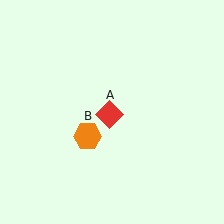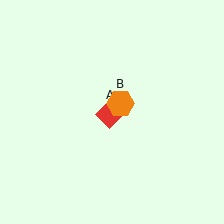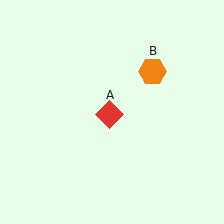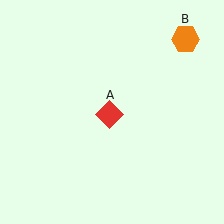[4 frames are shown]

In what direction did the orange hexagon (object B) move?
The orange hexagon (object B) moved up and to the right.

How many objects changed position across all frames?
1 object changed position: orange hexagon (object B).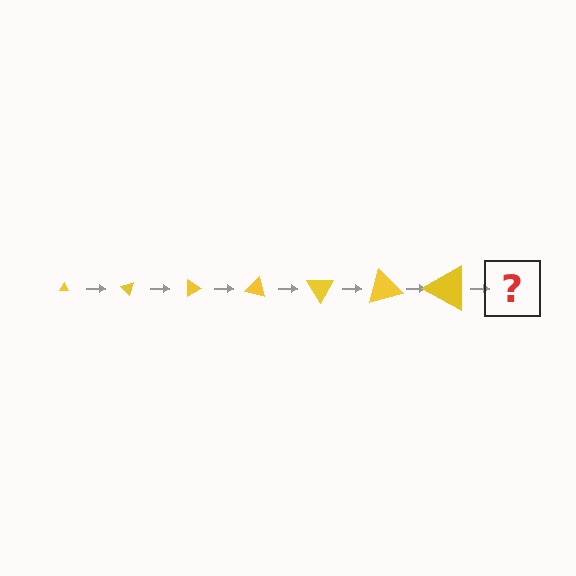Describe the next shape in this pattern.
It should be a triangle, larger than the previous one and rotated 315 degrees from the start.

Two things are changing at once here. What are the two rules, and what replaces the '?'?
The two rules are that the triangle grows larger each step and it rotates 45 degrees each step. The '?' should be a triangle, larger than the previous one and rotated 315 degrees from the start.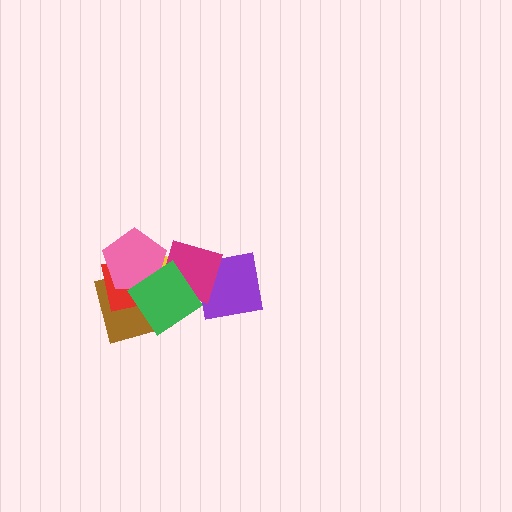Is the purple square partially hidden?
Yes, it is partially covered by another shape.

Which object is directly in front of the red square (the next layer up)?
The pink pentagon is directly in front of the red square.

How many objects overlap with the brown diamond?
4 objects overlap with the brown diamond.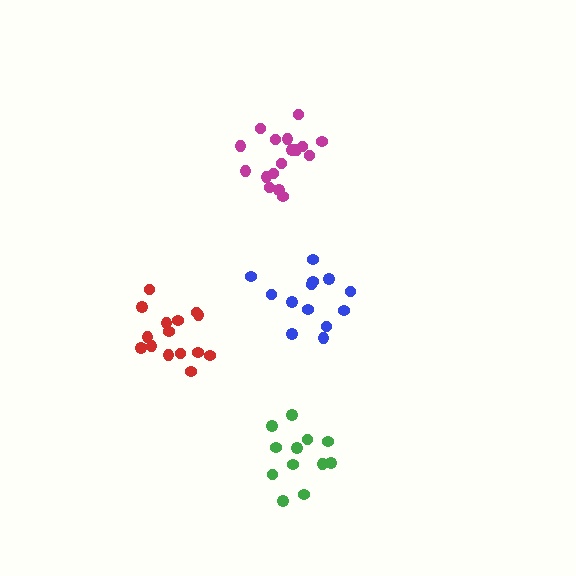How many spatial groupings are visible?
There are 4 spatial groupings.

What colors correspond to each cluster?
The clusters are colored: red, blue, magenta, green.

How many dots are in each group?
Group 1: 15 dots, Group 2: 13 dots, Group 3: 17 dots, Group 4: 12 dots (57 total).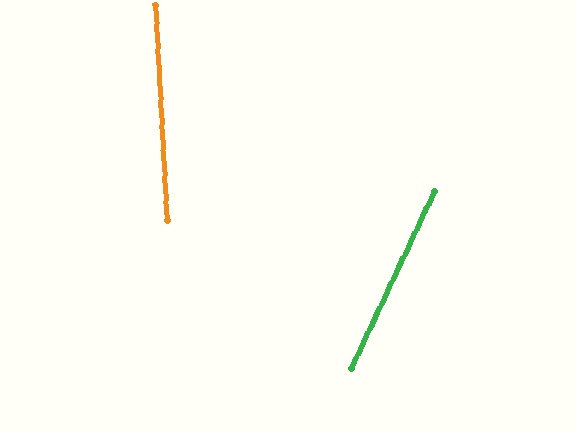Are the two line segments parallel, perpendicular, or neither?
Neither parallel nor perpendicular — they differ by about 28°.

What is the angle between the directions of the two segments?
Approximately 28 degrees.